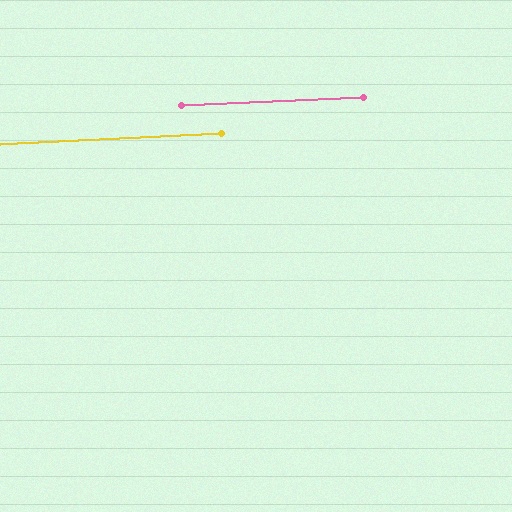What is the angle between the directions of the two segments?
Approximately 0 degrees.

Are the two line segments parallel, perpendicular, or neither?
Parallel — their directions differ by only 0.2°.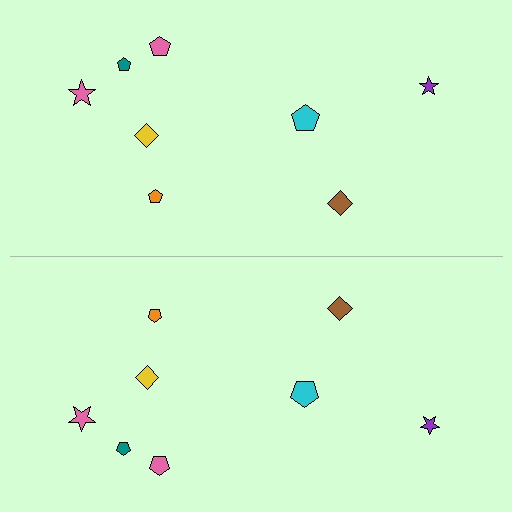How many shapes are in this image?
There are 16 shapes in this image.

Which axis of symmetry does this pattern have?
The pattern has a horizontal axis of symmetry running through the center of the image.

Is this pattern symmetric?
Yes, this pattern has bilateral (reflection) symmetry.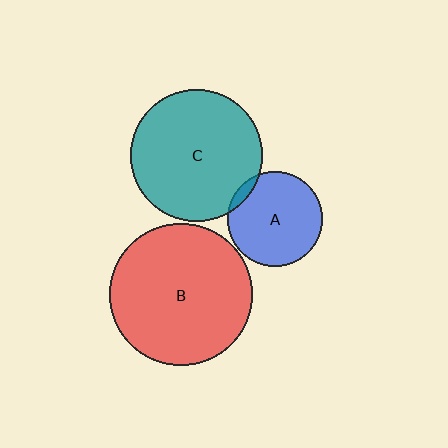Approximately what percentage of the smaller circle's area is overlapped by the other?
Approximately 5%.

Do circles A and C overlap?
Yes.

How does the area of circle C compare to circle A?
Approximately 1.9 times.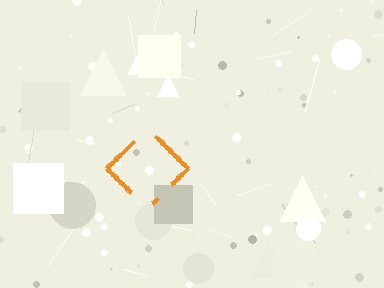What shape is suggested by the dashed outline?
The dashed outline suggests a diamond.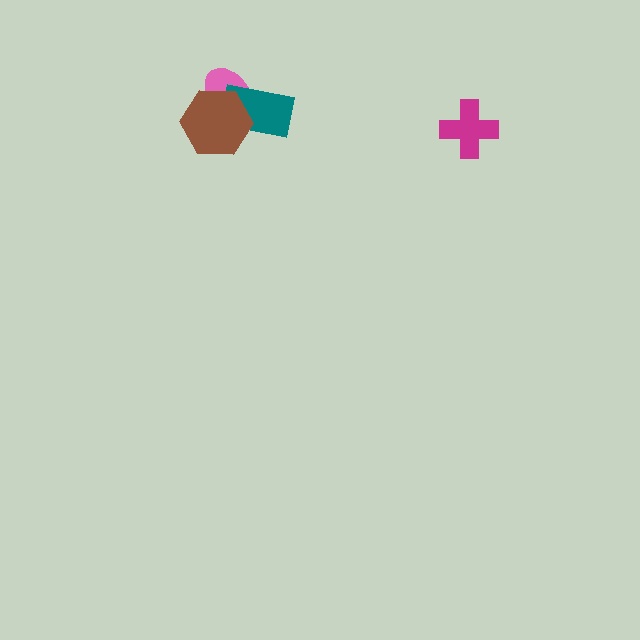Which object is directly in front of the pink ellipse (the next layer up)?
The teal rectangle is directly in front of the pink ellipse.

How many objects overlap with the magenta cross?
0 objects overlap with the magenta cross.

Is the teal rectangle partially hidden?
Yes, it is partially covered by another shape.